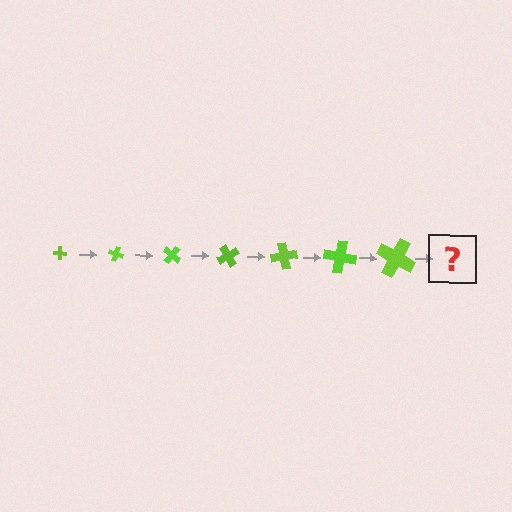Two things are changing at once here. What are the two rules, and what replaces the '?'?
The two rules are that the cross grows larger each step and it rotates 20 degrees each step. The '?' should be a cross, larger than the previous one and rotated 140 degrees from the start.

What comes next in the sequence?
The next element should be a cross, larger than the previous one and rotated 140 degrees from the start.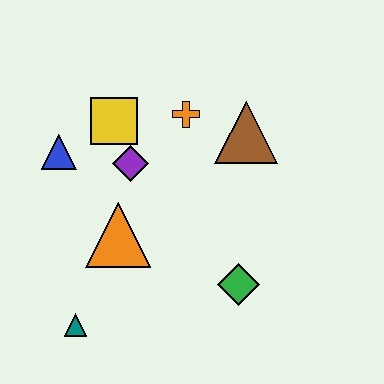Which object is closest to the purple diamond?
The yellow square is closest to the purple diamond.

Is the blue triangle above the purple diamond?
Yes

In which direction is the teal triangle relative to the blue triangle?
The teal triangle is below the blue triangle.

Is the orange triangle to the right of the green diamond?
No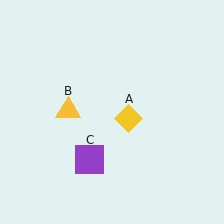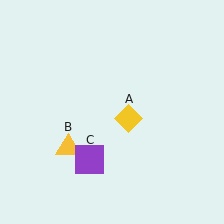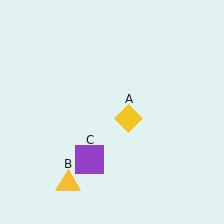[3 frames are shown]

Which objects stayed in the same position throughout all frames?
Yellow diamond (object A) and purple square (object C) remained stationary.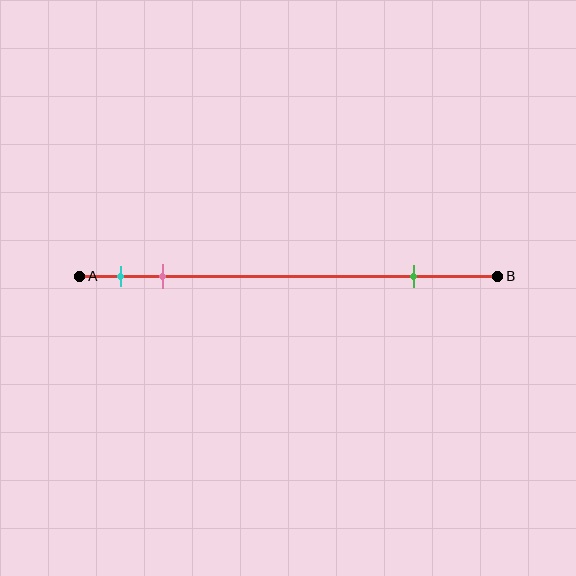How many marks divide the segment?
There are 3 marks dividing the segment.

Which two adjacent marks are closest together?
The cyan and pink marks are the closest adjacent pair.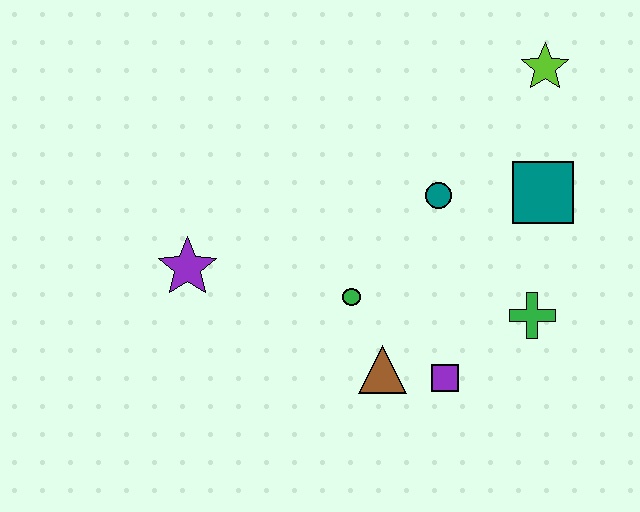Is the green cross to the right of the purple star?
Yes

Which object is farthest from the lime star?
The purple star is farthest from the lime star.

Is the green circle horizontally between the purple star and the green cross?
Yes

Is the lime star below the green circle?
No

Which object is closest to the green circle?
The brown triangle is closest to the green circle.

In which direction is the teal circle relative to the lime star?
The teal circle is below the lime star.